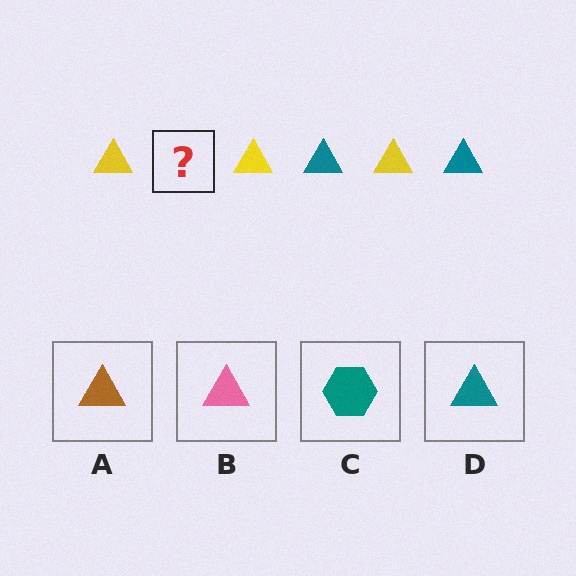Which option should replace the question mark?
Option D.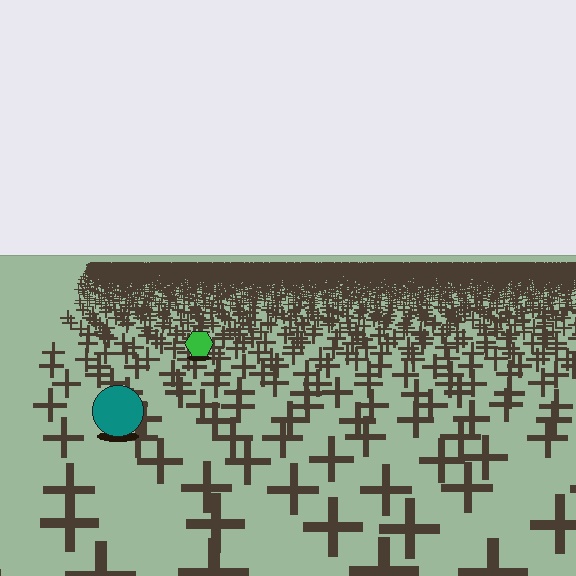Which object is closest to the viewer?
The teal circle is closest. The texture marks near it are larger and more spread out.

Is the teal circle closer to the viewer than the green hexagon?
Yes. The teal circle is closer — you can tell from the texture gradient: the ground texture is coarser near it.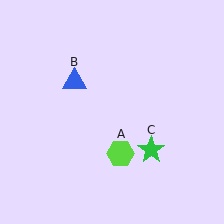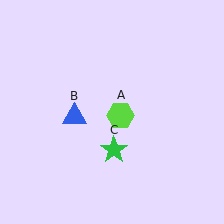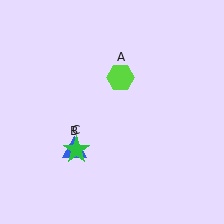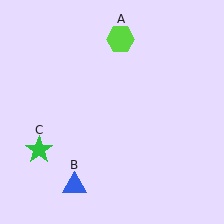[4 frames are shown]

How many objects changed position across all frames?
3 objects changed position: lime hexagon (object A), blue triangle (object B), green star (object C).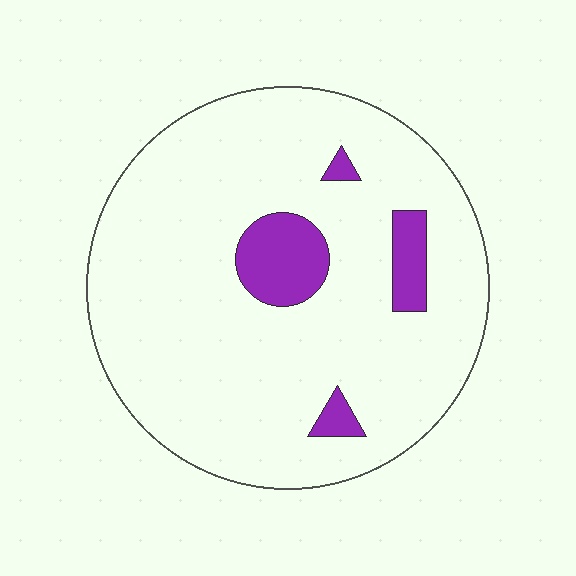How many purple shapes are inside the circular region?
4.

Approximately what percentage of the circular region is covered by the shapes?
Approximately 10%.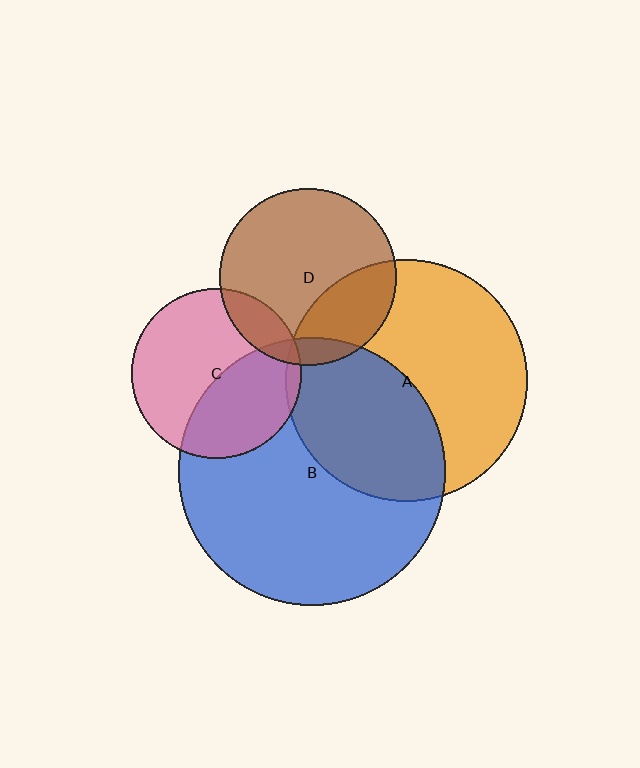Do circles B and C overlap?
Yes.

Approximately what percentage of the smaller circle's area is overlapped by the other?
Approximately 40%.